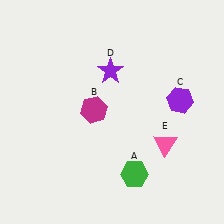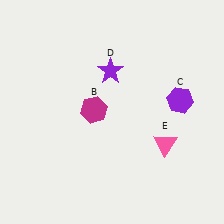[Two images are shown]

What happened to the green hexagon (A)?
The green hexagon (A) was removed in Image 2. It was in the bottom-right area of Image 1.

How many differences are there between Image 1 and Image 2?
There is 1 difference between the two images.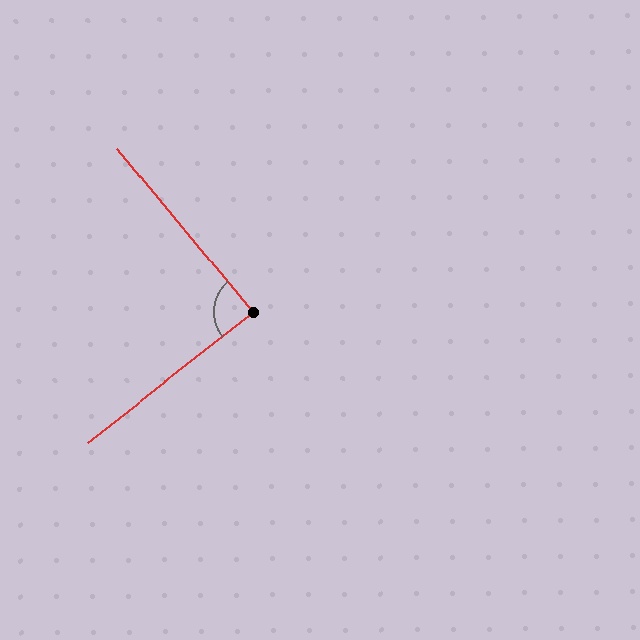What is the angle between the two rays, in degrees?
Approximately 89 degrees.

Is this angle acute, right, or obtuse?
It is approximately a right angle.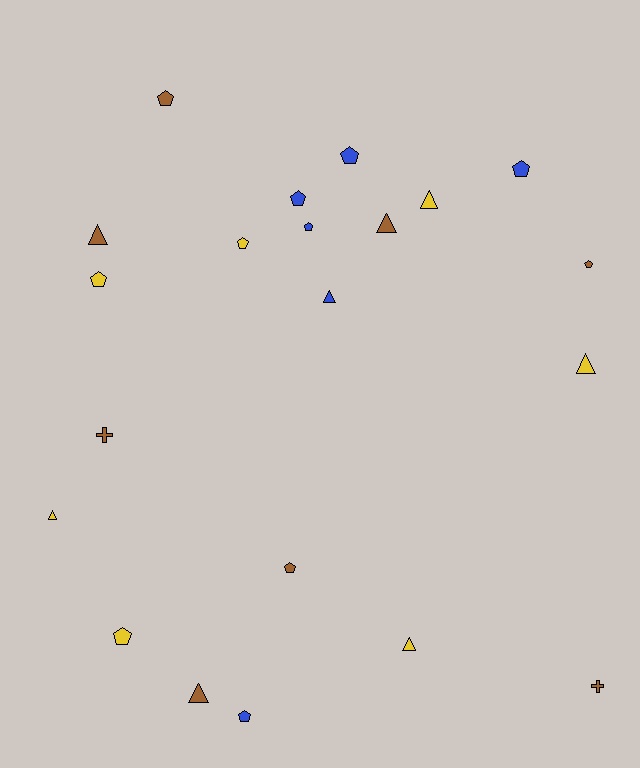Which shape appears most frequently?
Pentagon, with 11 objects.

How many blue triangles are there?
There is 1 blue triangle.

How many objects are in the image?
There are 21 objects.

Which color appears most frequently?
Brown, with 8 objects.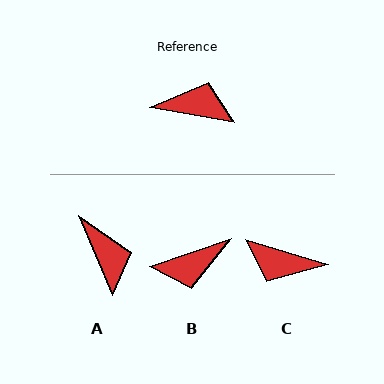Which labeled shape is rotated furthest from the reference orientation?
C, about 173 degrees away.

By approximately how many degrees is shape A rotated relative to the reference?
Approximately 57 degrees clockwise.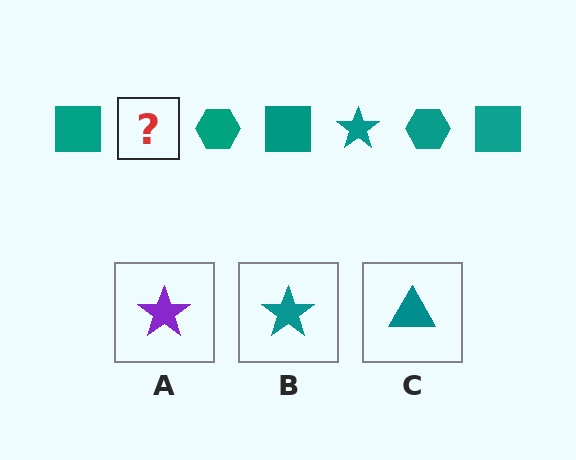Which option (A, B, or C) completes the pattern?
B.